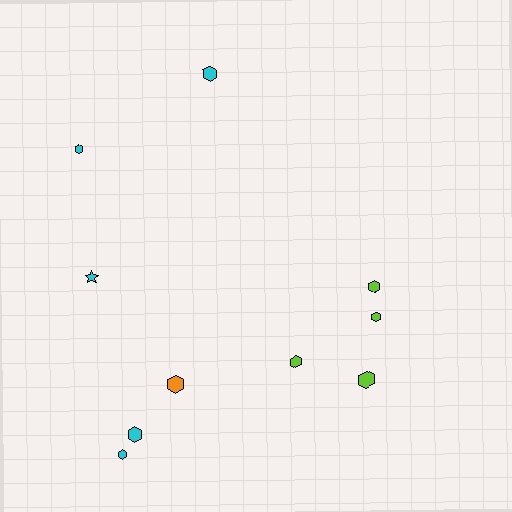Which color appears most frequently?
Cyan, with 5 objects.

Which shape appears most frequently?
Hexagon, with 9 objects.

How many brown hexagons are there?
There are no brown hexagons.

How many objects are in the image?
There are 10 objects.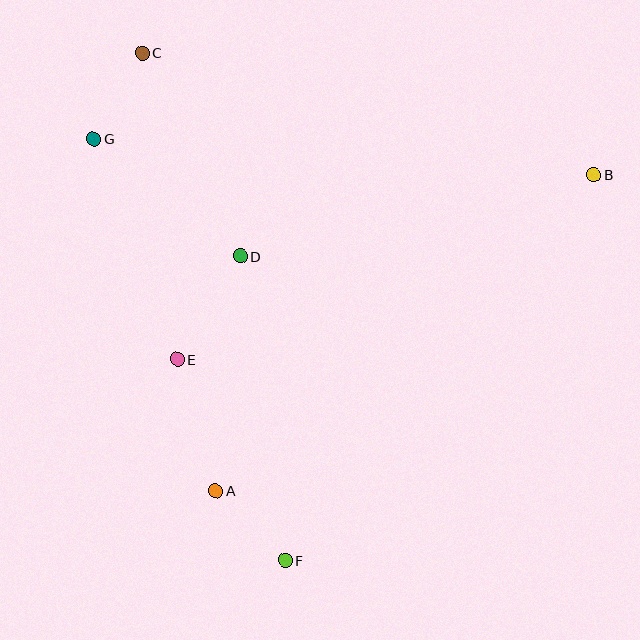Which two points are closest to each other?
Points A and F are closest to each other.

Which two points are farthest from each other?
Points C and F are farthest from each other.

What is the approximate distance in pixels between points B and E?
The distance between B and E is approximately 455 pixels.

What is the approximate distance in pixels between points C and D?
The distance between C and D is approximately 225 pixels.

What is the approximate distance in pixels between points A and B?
The distance between A and B is approximately 492 pixels.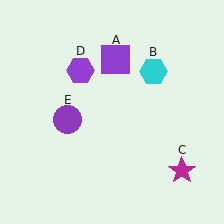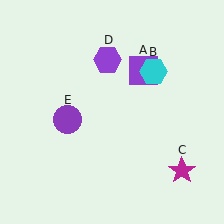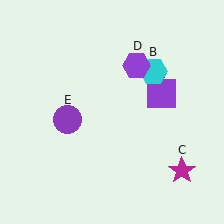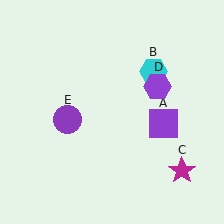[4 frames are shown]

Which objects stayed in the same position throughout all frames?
Cyan hexagon (object B) and magenta star (object C) and purple circle (object E) remained stationary.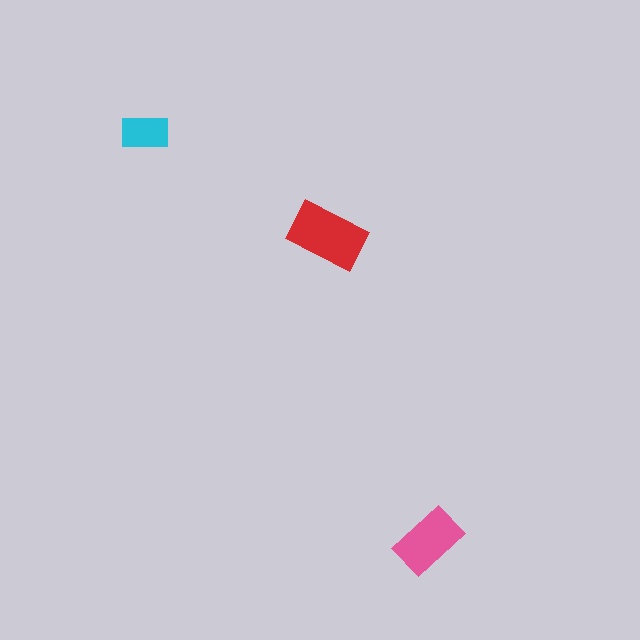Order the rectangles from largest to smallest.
the red one, the pink one, the cyan one.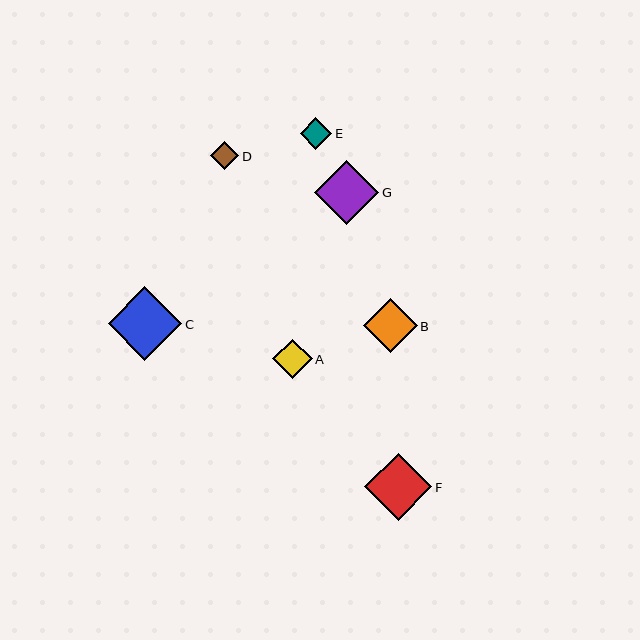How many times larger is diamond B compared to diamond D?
Diamond B is approximately 1.9 times the size of diamond D.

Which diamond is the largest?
Diamond C is the largest with a size of approximately 74 pixels.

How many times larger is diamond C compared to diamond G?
Diamond C is approximately 1.2 times the size of diamond G.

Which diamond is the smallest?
Diamond D is the smallest with a size of approximately 28 pixels.